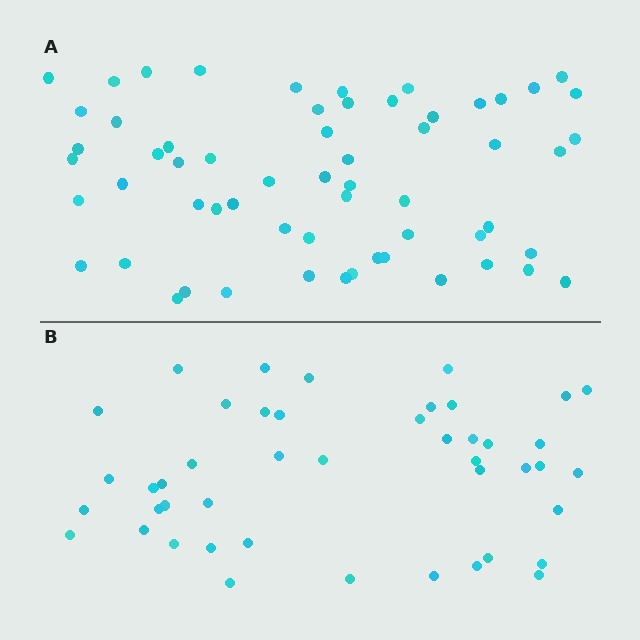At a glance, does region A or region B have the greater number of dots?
Region A (the top region) has more dots.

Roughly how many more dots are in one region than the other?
Region A has approximately 15 more dots than region B.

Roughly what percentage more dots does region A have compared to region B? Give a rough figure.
About 35% more.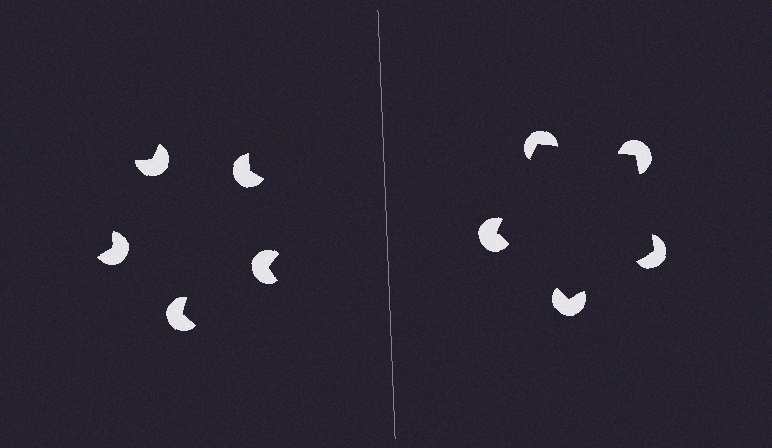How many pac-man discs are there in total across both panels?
10 — 5 on each side.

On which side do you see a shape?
An illusory pentagon appears on the right side. On the left side the wedge cuts are rotated, so no coherent shape forms.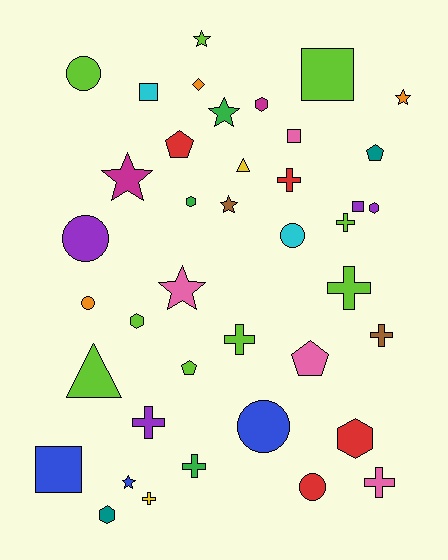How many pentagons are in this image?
There are 4 pentagons.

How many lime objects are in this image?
There are 9 lime objects.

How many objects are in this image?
There are 40 objects.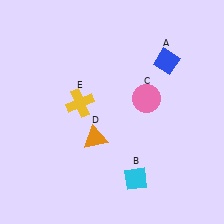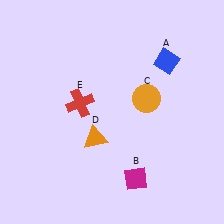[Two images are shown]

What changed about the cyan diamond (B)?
In Image 1, B is cyan. In Image 2, it changed to magenta.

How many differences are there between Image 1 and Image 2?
There are 3 differences between the two images.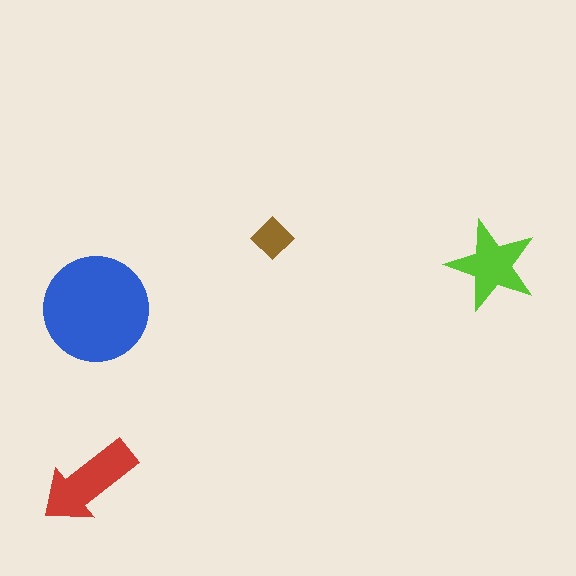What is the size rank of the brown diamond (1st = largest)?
4th.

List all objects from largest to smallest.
The blue circle, the red arrow, the lime star, the brown diamond.